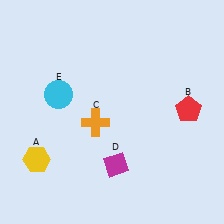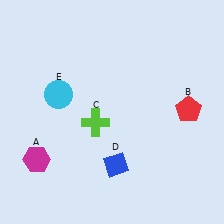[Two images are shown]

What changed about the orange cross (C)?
In Image 1, C is orange. In Image 2, it changed to lime.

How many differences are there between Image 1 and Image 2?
There are 3 differences between the two images.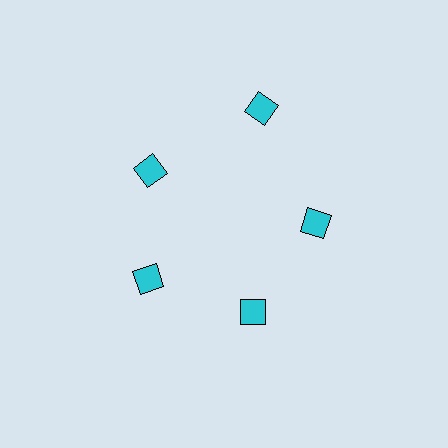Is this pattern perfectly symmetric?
No. The 5 cyan diamonds are arranged in a ring, but one element near the 1 o'clock position is pushed outward from the center, breaking the 5-fold rotational symmetry.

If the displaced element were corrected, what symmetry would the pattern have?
It would have 5-fold rotational symmetry — the pattern would map onto itself every 72 degrees.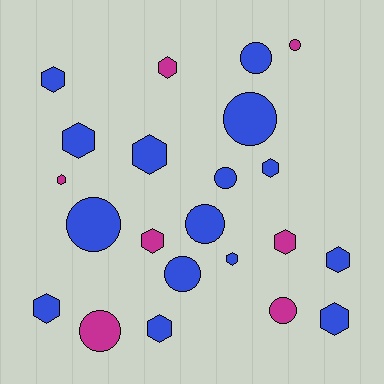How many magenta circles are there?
There are 3 magenta circles.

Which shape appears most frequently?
Hexagon, with 13 objects.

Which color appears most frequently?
Blue, with 15 objects.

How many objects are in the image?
There are 22 objects.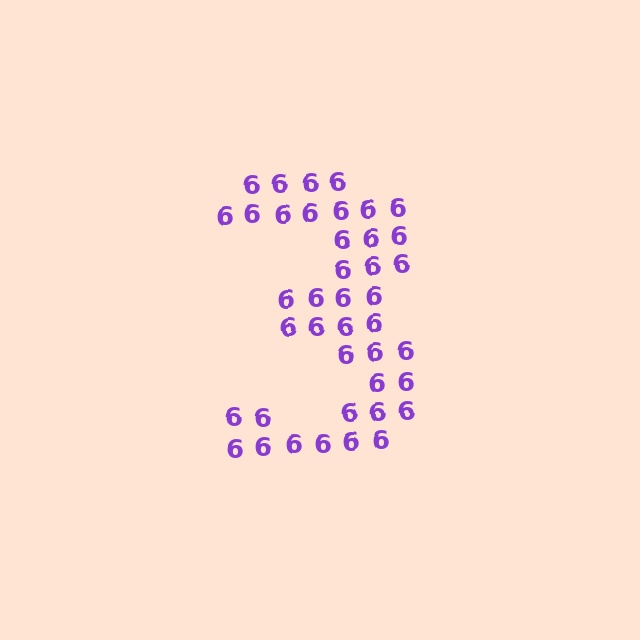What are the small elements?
The small elements are digit 6's.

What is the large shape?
The large shape is the digit 3.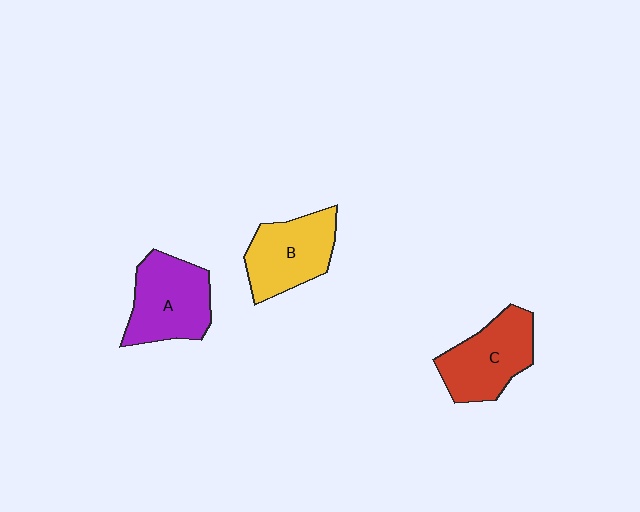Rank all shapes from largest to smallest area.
From largest to smallest: A (purple), C (red), B (yellow).